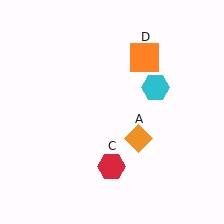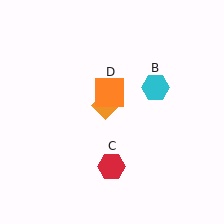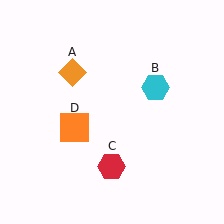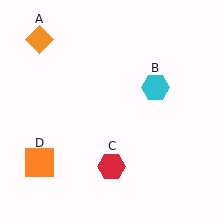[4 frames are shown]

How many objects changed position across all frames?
2 objects changed position: orange diamond (object A), orange square (object D).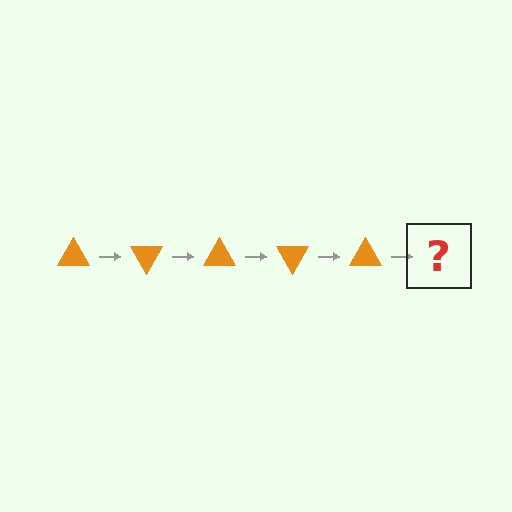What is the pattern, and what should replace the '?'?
The pattern is that the triangle rotates 60 degrees each step. The '?' should be an orange triangle rotated 300 degrees.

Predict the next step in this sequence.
The next step is an orange triangle rotated 300 degrees.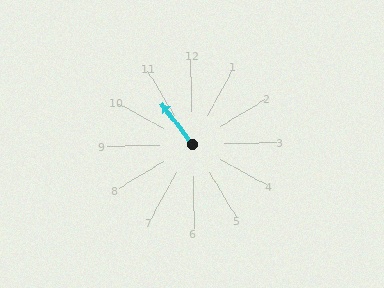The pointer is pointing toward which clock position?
Roughly 11 o'clock.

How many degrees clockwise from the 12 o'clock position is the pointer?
Approximately 325 degrees.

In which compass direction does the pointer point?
Northwest.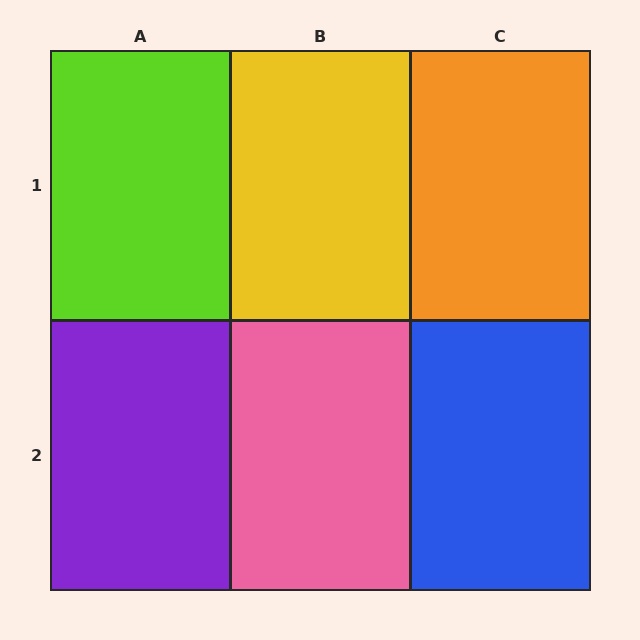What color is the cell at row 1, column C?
Orange.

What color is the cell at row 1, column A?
Lime.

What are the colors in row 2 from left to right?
Purple, pink, blue.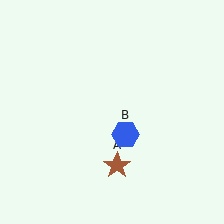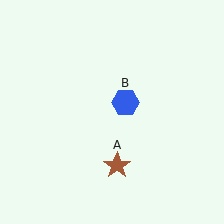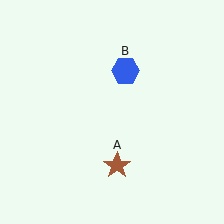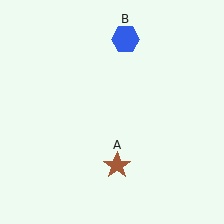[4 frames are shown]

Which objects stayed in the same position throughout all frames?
Brown star (object A) remained stationary.